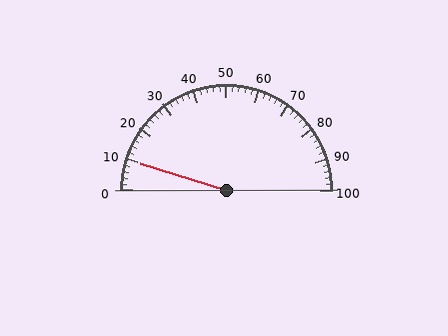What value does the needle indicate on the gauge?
The needle indicates approximately 10.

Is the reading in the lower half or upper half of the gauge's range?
The reading is in the lower half of the range (0 to 100).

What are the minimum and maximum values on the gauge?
The gauge ranges from 0 to 100.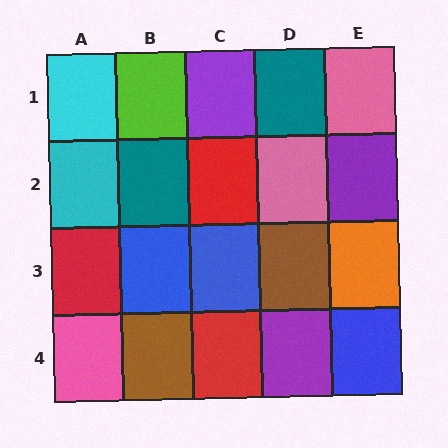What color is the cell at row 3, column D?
Brown.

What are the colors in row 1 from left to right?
Cyan, lime, purple, teal, pink.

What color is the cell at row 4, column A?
Pink.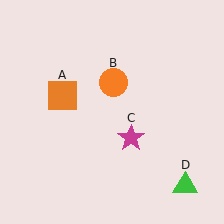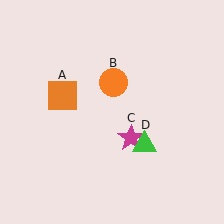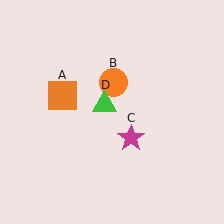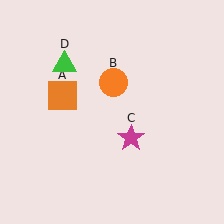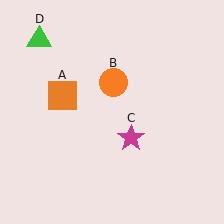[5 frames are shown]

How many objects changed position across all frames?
1 object changed position: green triangle (object D).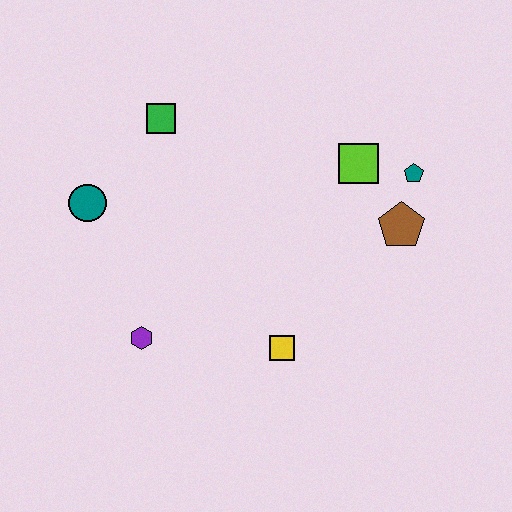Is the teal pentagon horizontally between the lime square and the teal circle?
No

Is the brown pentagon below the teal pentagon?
Yes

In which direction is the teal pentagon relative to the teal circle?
The teal pentagon is to the right of the teal circle.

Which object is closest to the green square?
The teal circle is closest to the green square.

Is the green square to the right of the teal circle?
Yes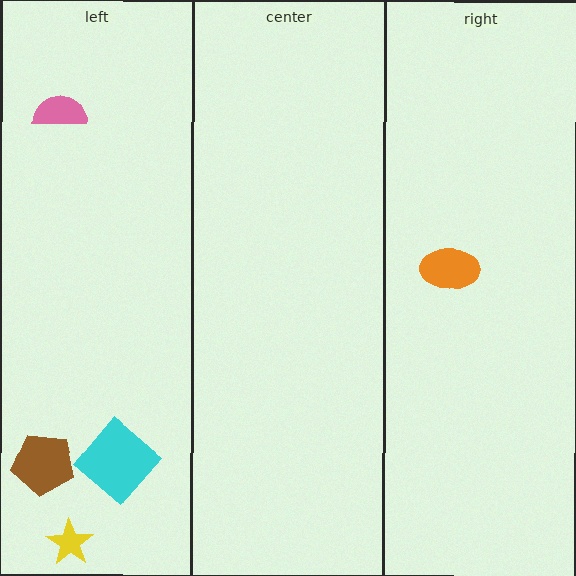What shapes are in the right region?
The orange ellipse.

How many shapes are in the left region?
4.